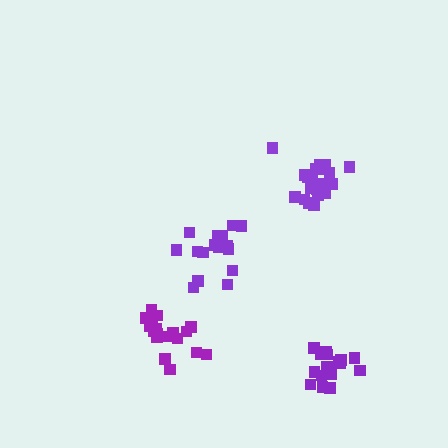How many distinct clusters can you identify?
There are 4 distinct clusters.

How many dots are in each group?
Group 1: 16 dots, Group 2: 21 dots, Group 3: 17 dots, Group 4: 19 dots (73 total).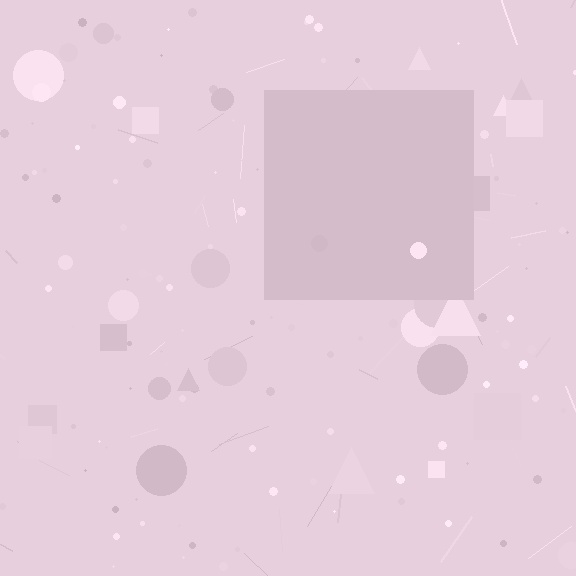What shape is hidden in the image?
A square is hidden in the image.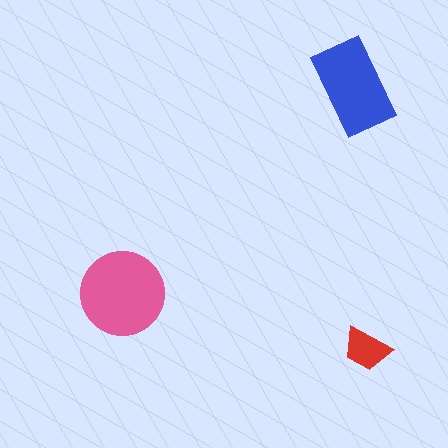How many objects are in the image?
There are 3 objects in the image.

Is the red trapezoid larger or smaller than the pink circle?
Smaller.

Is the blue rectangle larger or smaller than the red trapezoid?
Larger.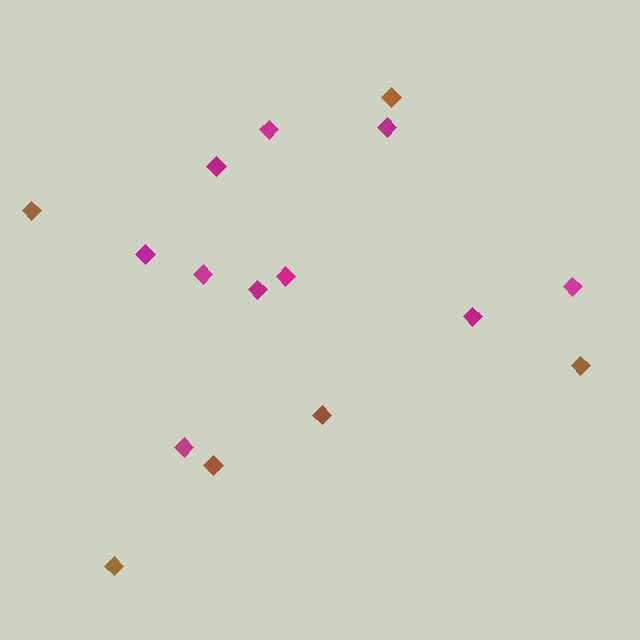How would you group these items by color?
There are 2 groups: one group of magenta diamonds (10) and one group of brown diamonds (6).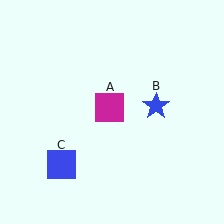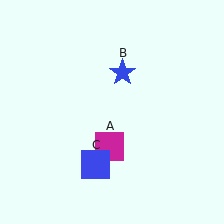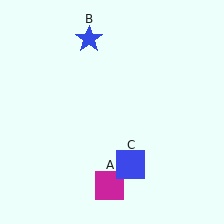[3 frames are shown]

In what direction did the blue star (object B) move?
The blue star (object B) moved up and to the left.